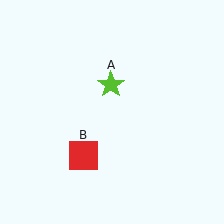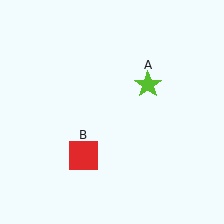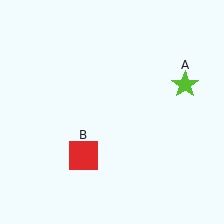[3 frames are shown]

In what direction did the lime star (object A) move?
The lime star (object A) moved right.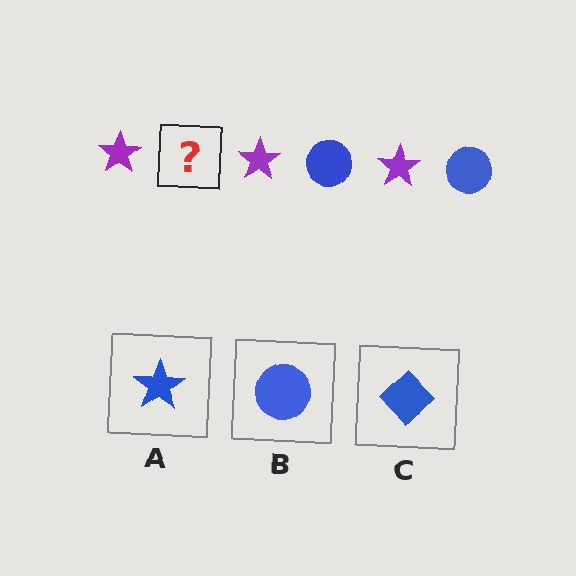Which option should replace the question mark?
Option B.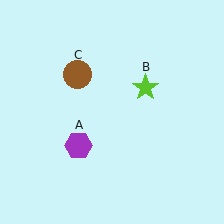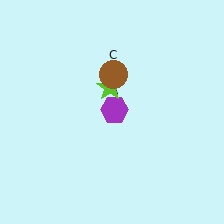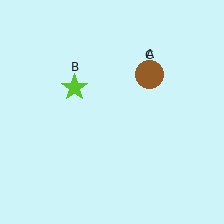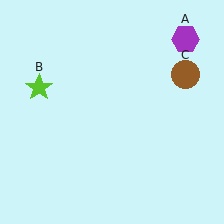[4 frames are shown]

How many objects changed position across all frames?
3 objects changed position: purple hexagon (object A), lime star (object B), brown circle (object C).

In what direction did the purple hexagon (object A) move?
The purple hexagon (object A) moved up and to the right.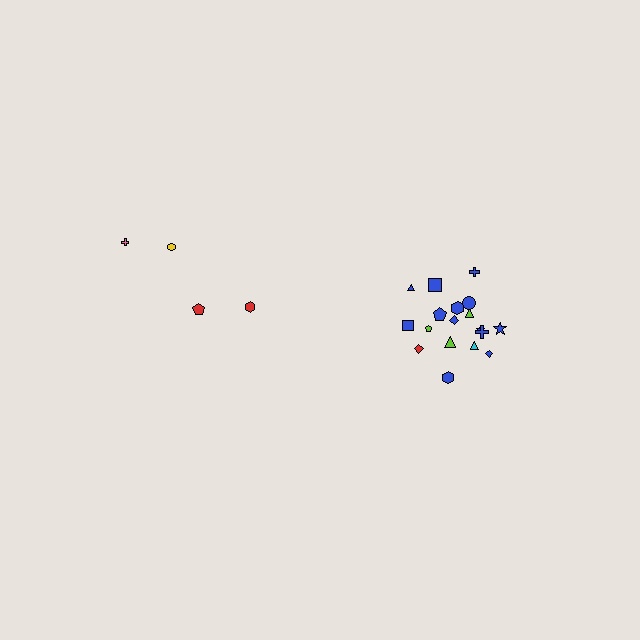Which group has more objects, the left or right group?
The right group.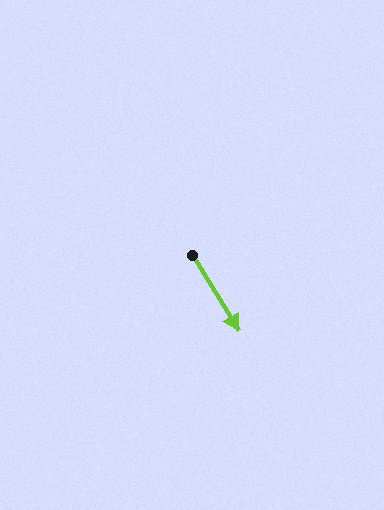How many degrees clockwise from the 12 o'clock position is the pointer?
Approximately 148 degrees.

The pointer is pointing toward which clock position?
Roughly 5 o'clock.